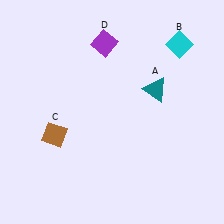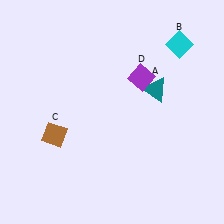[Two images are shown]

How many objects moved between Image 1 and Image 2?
1 object moved between the two images.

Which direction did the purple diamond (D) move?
The purple diamond (D) moved right.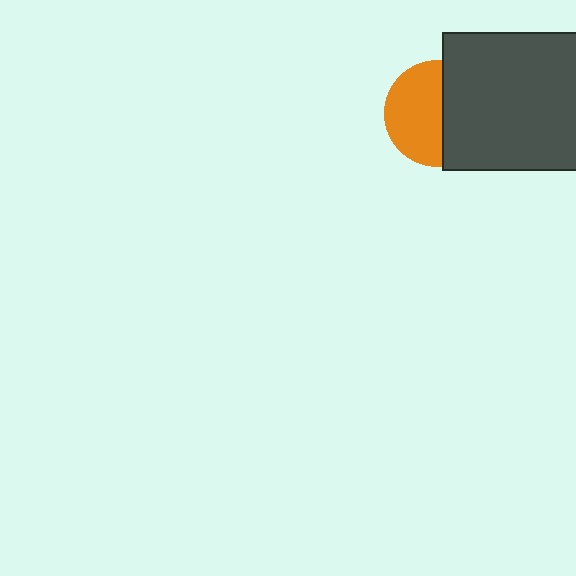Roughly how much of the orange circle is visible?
About half of it is visible (roughly 54%).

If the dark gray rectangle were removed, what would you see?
You would see the complete orange circle.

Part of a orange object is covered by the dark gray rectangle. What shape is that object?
It is a circle.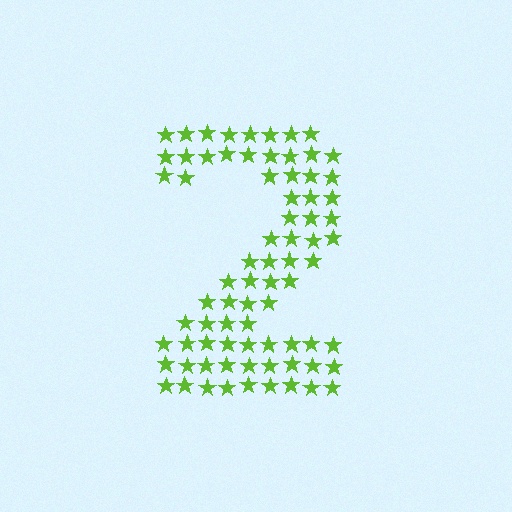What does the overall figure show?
The overall figure shows the digit 2.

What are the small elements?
The small elements are stars.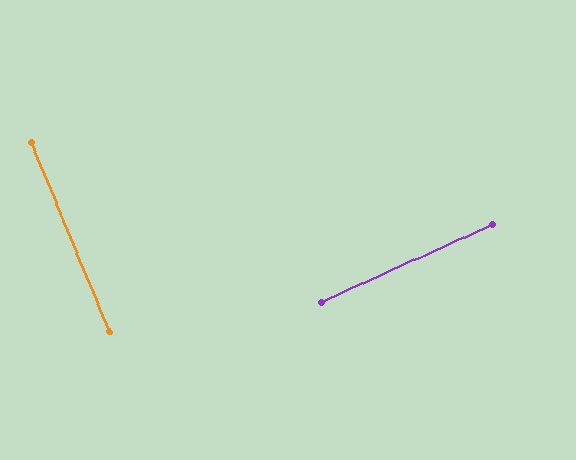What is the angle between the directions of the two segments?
Approximately 88 degrees.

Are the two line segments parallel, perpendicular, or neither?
Perpendicular — they meet at approximately 88°.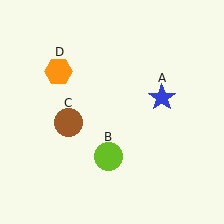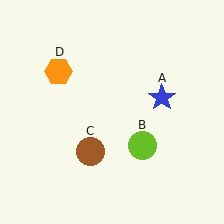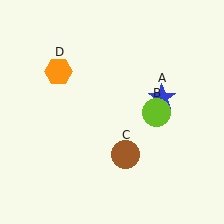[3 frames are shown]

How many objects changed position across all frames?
2 objects changed position: lime circle (object B), brown circle (object C).